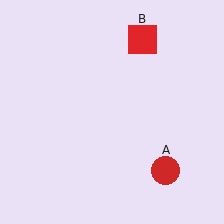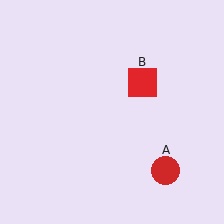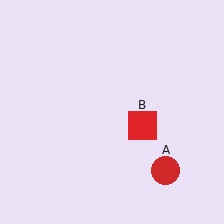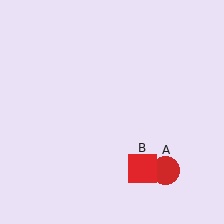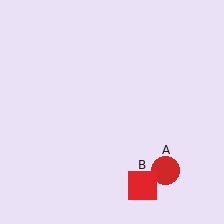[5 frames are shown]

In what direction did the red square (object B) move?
The red square (object B) moved down.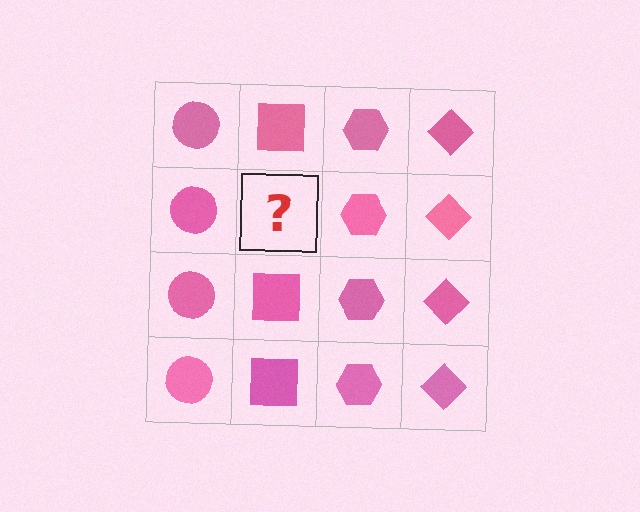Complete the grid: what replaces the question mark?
The question mark should be replaced with a pink square.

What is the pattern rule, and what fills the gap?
The rule is that each column has a consistent shape. The gap should be filled with a pink square.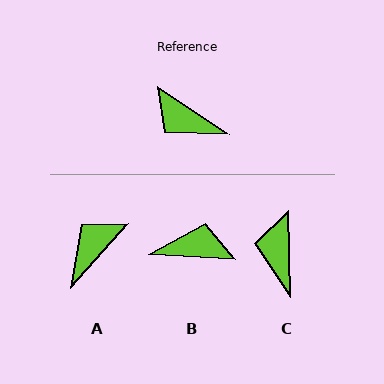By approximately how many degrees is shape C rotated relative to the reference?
Approximately 55 degrees clockwise.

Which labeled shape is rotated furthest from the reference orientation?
B, about 150 degrees away.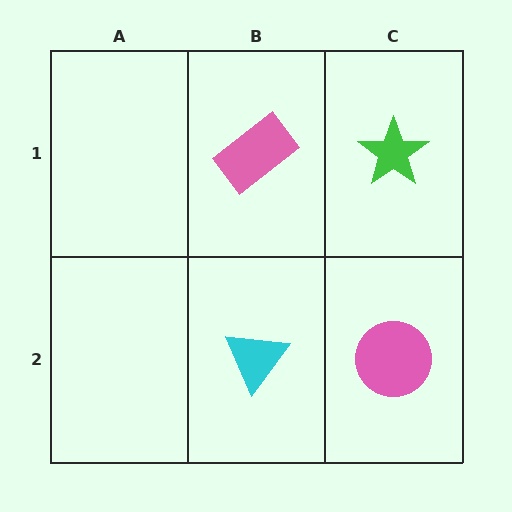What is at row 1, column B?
A pink rectangle.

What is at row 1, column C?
A green star.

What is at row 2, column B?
A cyan triangle.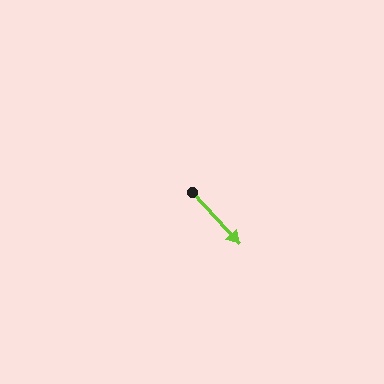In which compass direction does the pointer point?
Southeast.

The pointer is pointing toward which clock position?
Roughly 5 o'clock.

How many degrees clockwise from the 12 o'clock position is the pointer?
Approximately 137 degrees.